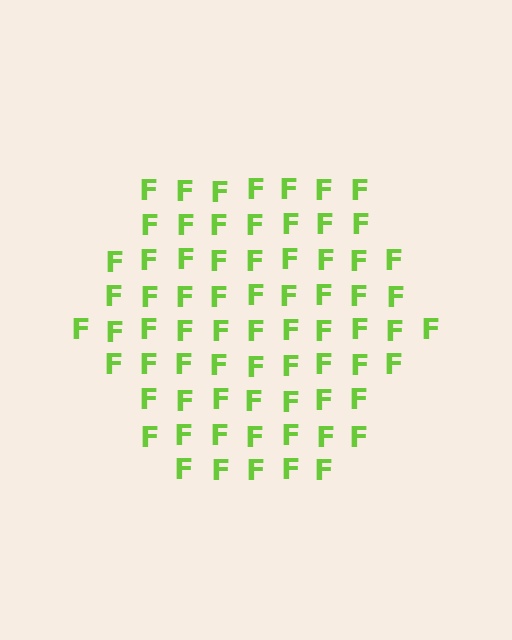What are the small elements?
The small elements are letter F's.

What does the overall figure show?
The overall figure shows a hexagon.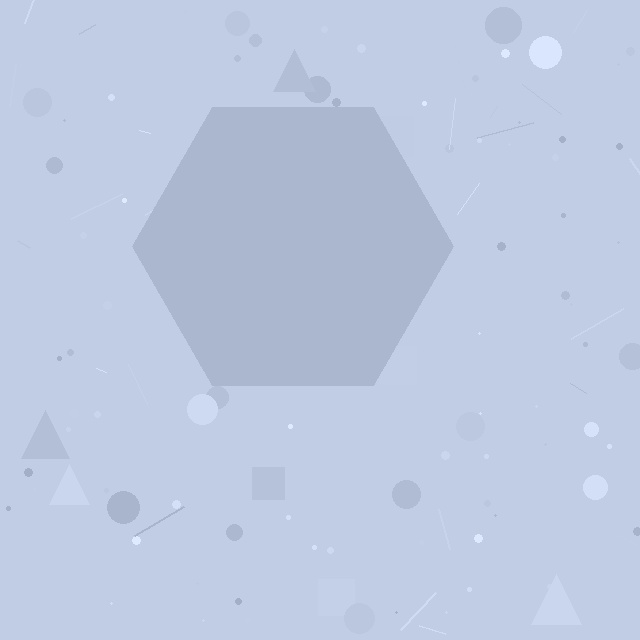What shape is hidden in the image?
A hexagon is hidden in the image.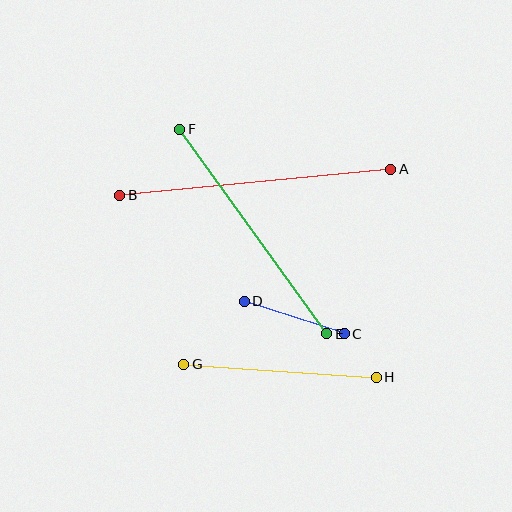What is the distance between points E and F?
The distance is approximately 252 pixels.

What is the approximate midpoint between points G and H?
The midpoint is at approximately (280, 371) pixels.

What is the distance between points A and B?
The distance is approximately 272 pixels.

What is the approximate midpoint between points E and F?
The midpoint is at approximately (253, 232) pixels.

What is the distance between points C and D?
The distance is approximately 105 pixels.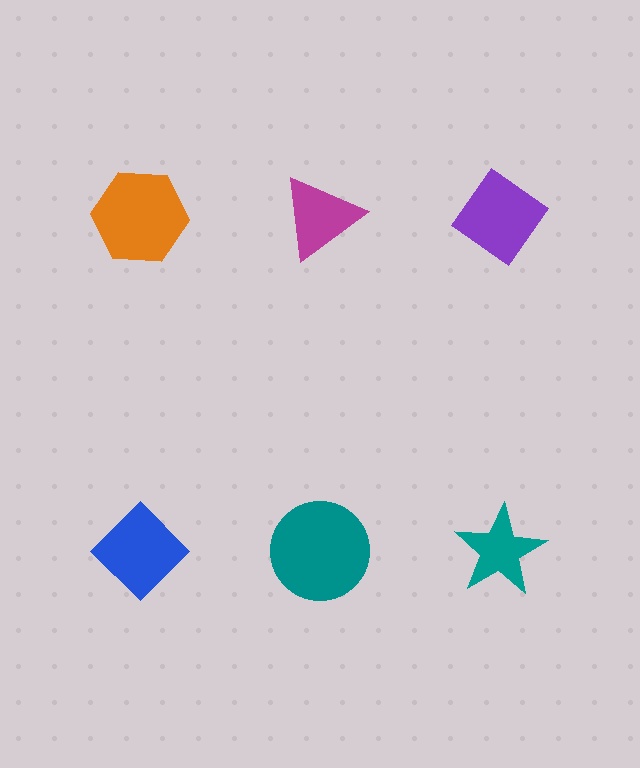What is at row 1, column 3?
A purple diamond.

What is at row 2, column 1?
A blue diamond.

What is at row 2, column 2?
A teal circle.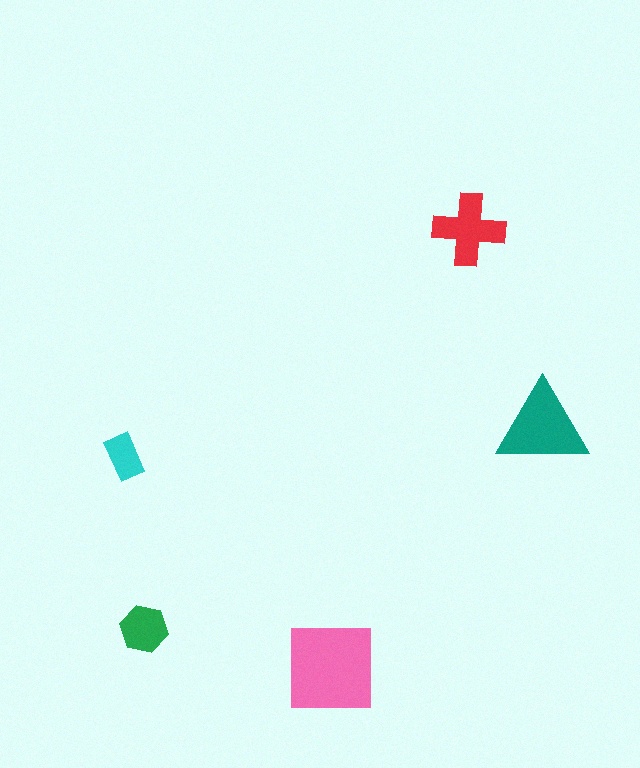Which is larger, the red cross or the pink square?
The pink square.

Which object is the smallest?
The cyan rectangle.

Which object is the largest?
The pink square.